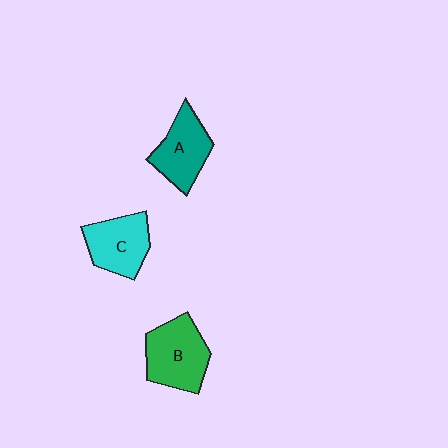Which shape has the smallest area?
Shape C (cyan).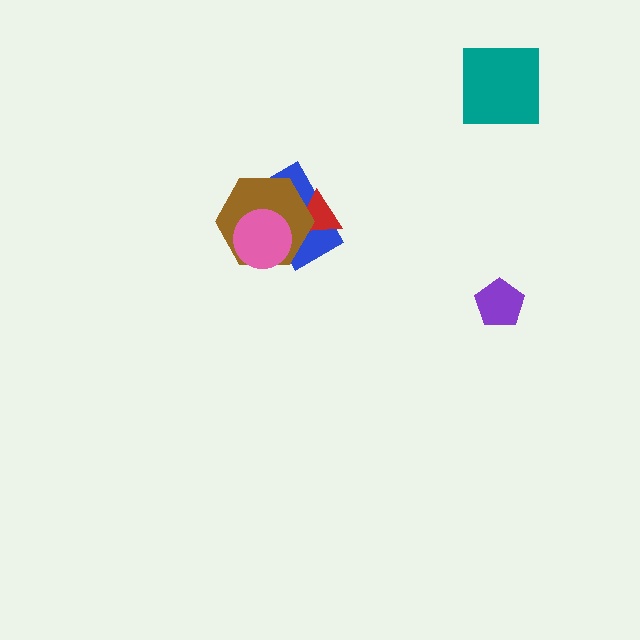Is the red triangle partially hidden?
Yes, it is partially covered by another shape.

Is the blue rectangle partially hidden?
Yes, it is partially covered by another shape.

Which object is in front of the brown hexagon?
The pink circle is in front of the brown hexagon.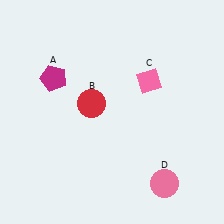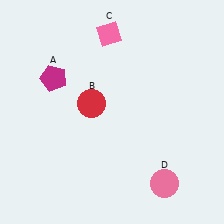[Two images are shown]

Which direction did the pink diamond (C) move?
The pink diamond (C) moved up.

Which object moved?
The pink diamond (C) moved up.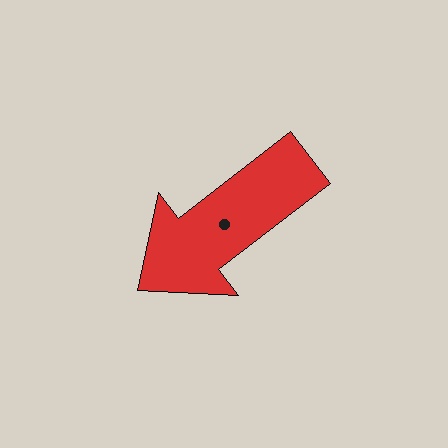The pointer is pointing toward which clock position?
Roughly 8 o'clock.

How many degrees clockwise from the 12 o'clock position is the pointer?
Approximately 232 degrees.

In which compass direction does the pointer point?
Southwest.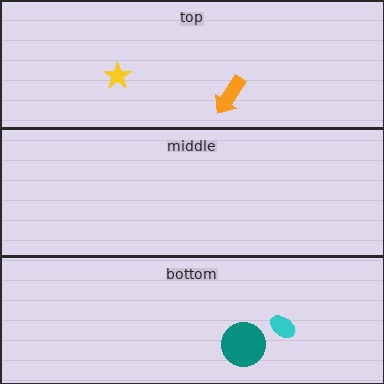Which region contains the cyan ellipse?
The bottom region.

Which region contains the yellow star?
The top region.